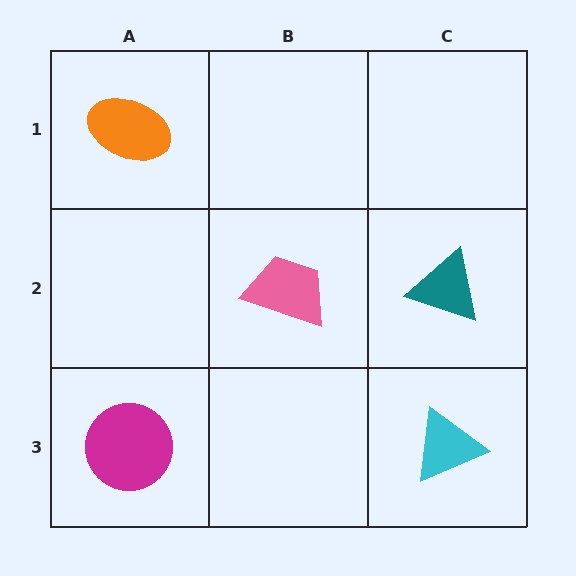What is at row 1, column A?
An orange ellipse.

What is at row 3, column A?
A magenta circle.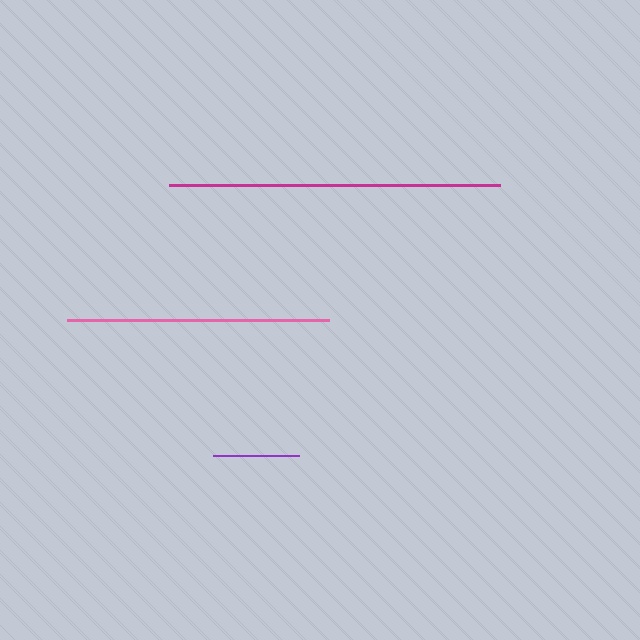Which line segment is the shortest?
The purple line is the shortest at approximately 86 pixels.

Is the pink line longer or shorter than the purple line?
The pink line is longer than the purple line.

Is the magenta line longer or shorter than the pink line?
The magenta line is longer than the pink line.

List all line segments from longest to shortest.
From longest to shortest: magenta, pink, purple.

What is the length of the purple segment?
The purple segment is approximately 86 pixels long.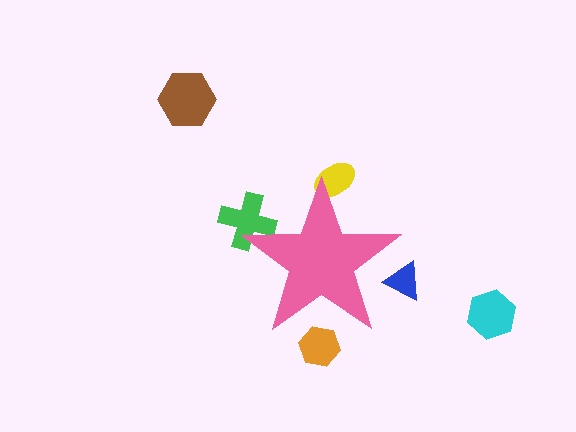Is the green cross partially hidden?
Yes, the green cross is partially hidden behind the pink star.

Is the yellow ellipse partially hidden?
Yes, the yellow ellipse is partially hidden behind the pink star.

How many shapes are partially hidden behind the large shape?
4 shapes are partially hidden.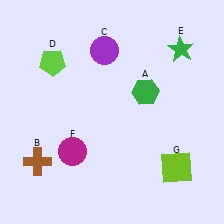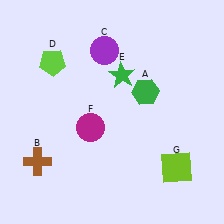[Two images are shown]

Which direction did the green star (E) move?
The green star (E) moved left.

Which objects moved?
The objects that moved are: the green star (E), the magenta circle (F).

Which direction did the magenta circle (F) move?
The magenta circle (F) moved up.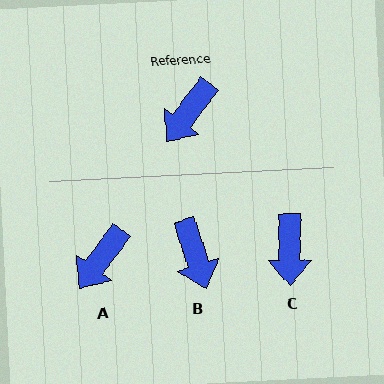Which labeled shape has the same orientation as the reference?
A.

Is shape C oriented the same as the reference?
No, it is off by about 37 degrees.